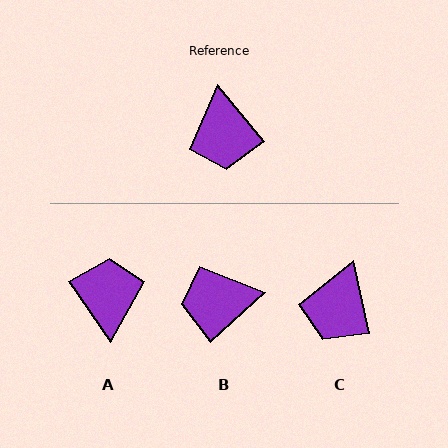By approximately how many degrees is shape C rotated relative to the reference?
Approximately 28 degrees clockwise.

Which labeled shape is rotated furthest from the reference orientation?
A, about 175 degrees away.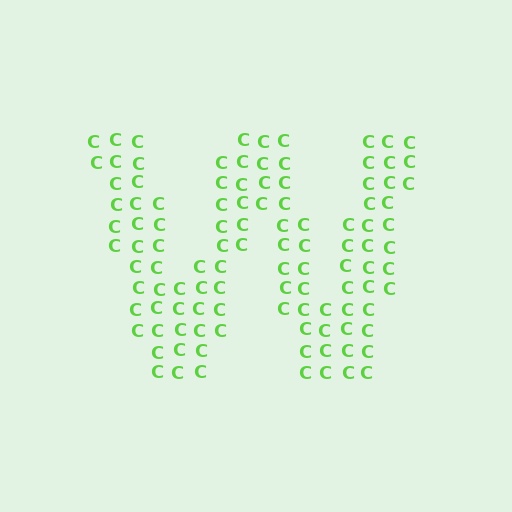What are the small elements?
The small elements are letter C's.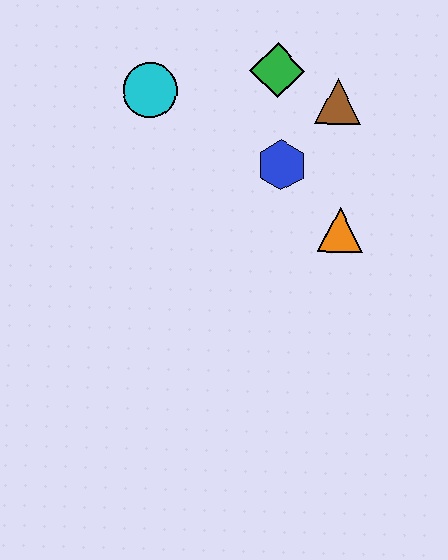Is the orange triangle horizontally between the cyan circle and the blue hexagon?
No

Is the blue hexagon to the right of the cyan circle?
Yes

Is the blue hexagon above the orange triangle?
Yes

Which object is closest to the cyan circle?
The green diamond is closest to the cyan circle.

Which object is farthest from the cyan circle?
The orange triangle is farthest from the cyan circle.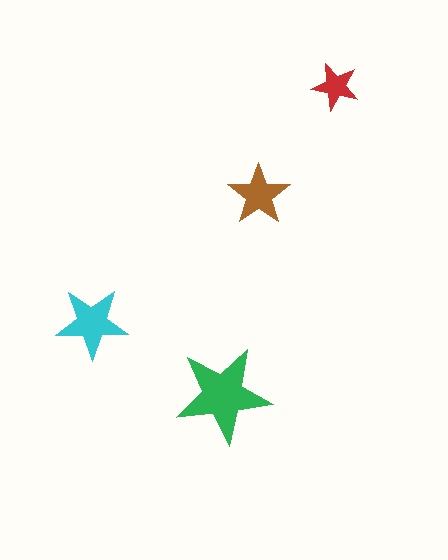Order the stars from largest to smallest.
the green one, the cyan one, the brown one, the red one.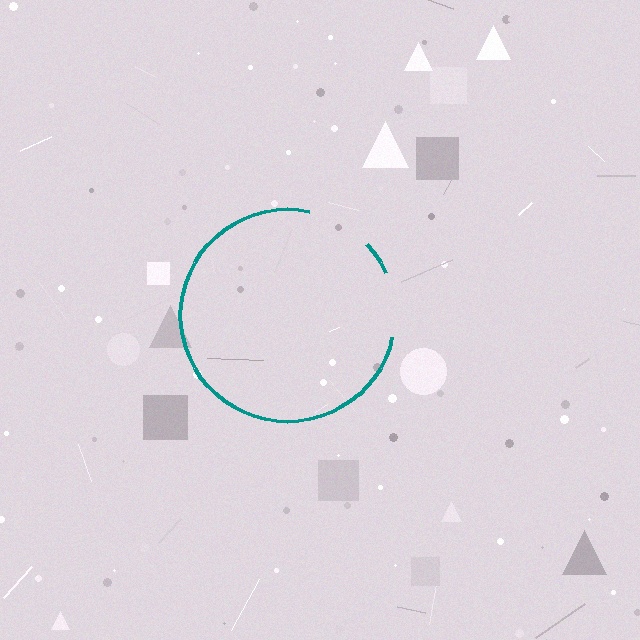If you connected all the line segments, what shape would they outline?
They would outline a circle.